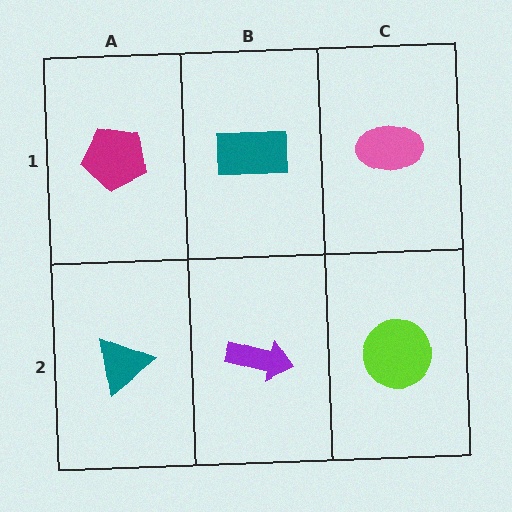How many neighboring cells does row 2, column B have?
3.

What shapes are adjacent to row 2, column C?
A pink ellipse (row 1, column C), a purple arrow (row 2, column B).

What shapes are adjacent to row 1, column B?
A purple arrow (row 2, column B), a magenta pentagon (row 1, column A), a pink ellipse (row 1, column C).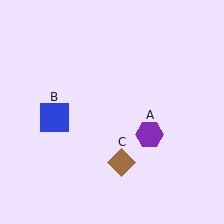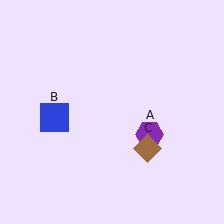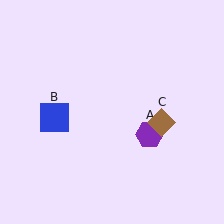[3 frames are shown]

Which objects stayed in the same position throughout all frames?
Purple hexagon (object A) and blue square (object B) remained stationary.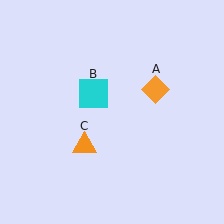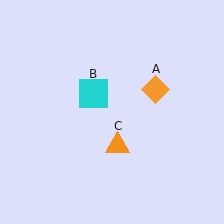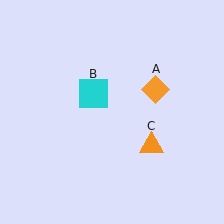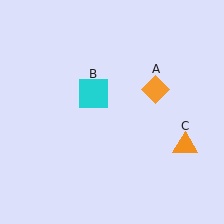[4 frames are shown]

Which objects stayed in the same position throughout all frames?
Orange diamond (object A) and cyan square (object B) remained stationary.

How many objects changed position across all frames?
1 object changed position: orange triangle (object C).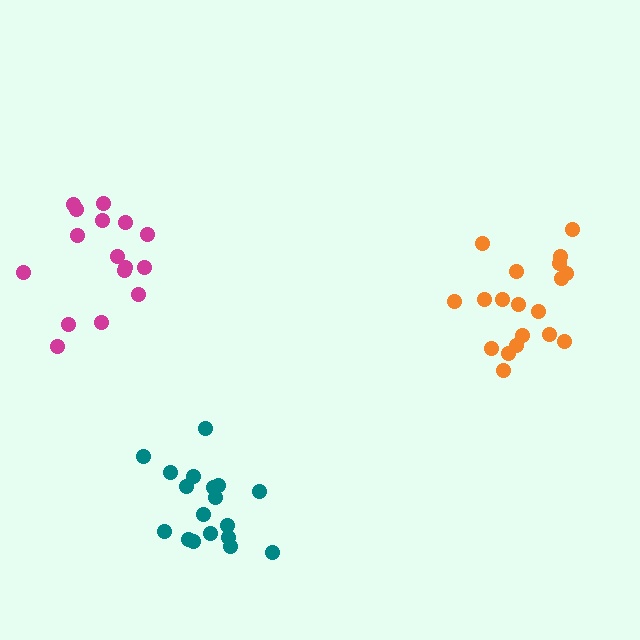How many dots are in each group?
Group 1: 18 dots, Group 2: 19 dots, Group 3: 16 dots (53 total).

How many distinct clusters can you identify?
There are 3 distinct clusters.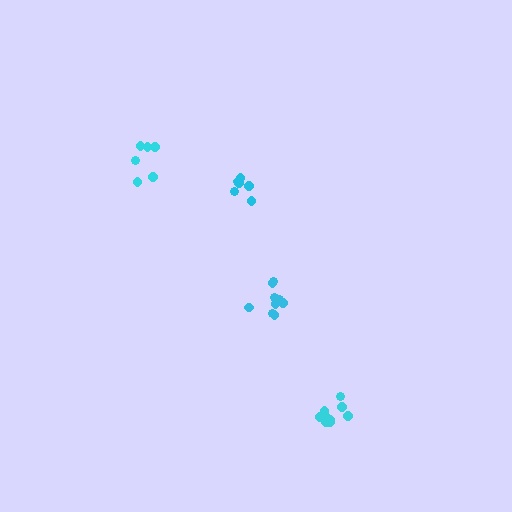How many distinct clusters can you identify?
There are 4 distinct clusters.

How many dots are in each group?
Group 1: 9 dots, Group 2: 6 dots, Group 3: 6 dots, Group 4: 9 dots (30 total).